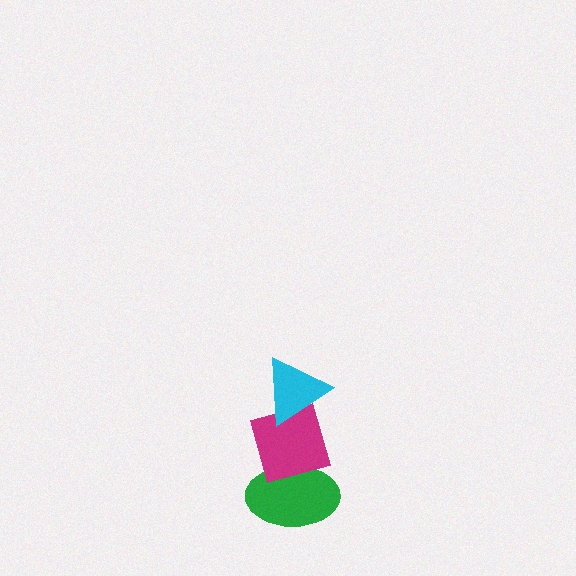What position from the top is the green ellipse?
The green ellipse is 3rd from the top.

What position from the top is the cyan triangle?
The cyan triangle is 1st from the top.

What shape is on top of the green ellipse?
The magenta diamond is on top of the green ellipse.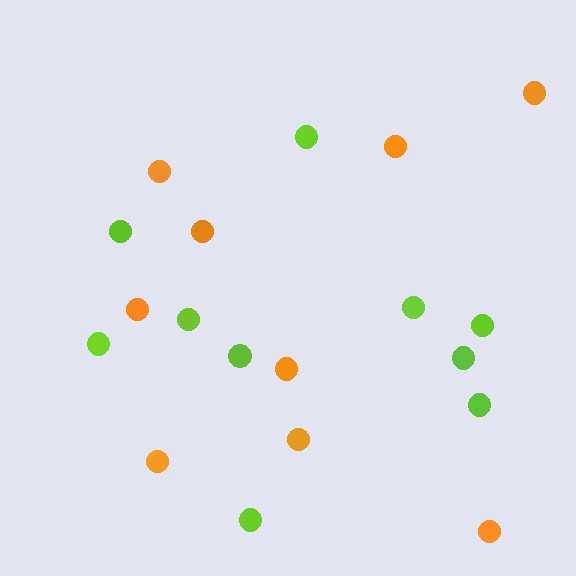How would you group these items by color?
There are 2 groups: one group of orange circles (9) and one group of lime circles (10).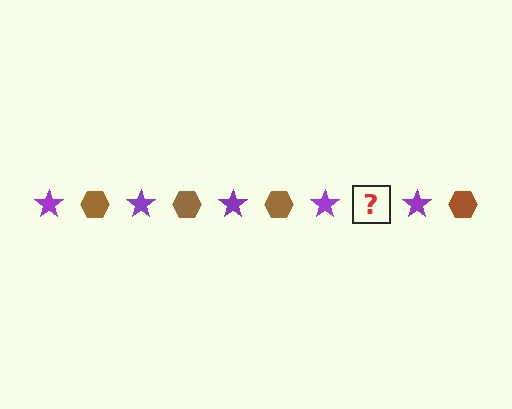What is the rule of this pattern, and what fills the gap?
The rule is that the pattern alternates between purple star and brown hexagon. The gap should be filled with a brown hexagon.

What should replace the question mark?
The question mark should be replaced with a brown hexagon.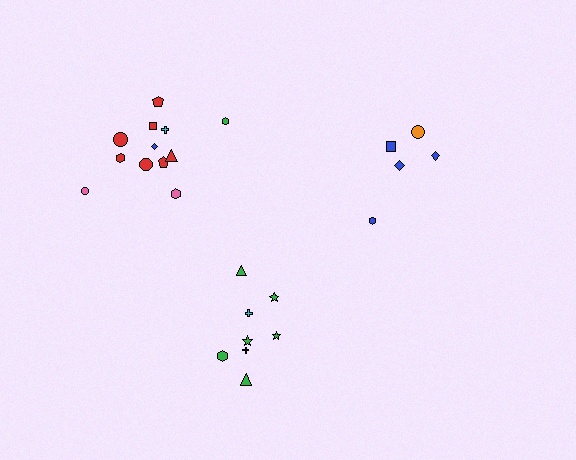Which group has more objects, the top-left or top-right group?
The top-left group.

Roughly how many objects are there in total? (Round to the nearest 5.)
Roughly 25 objects in total.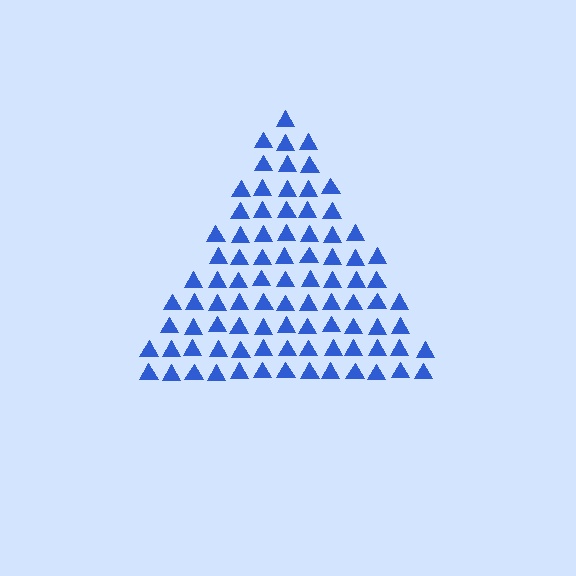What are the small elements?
The small elements are triangles.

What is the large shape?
The large shape is a triangle.